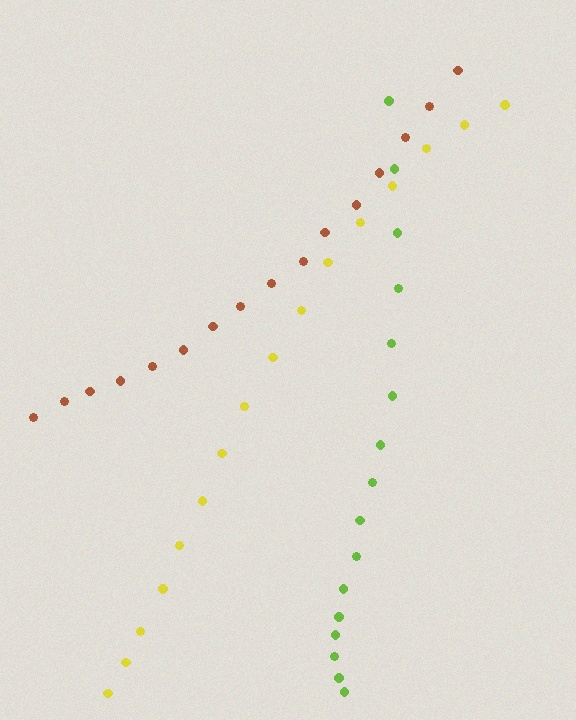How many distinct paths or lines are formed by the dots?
There are 3 distinct paths.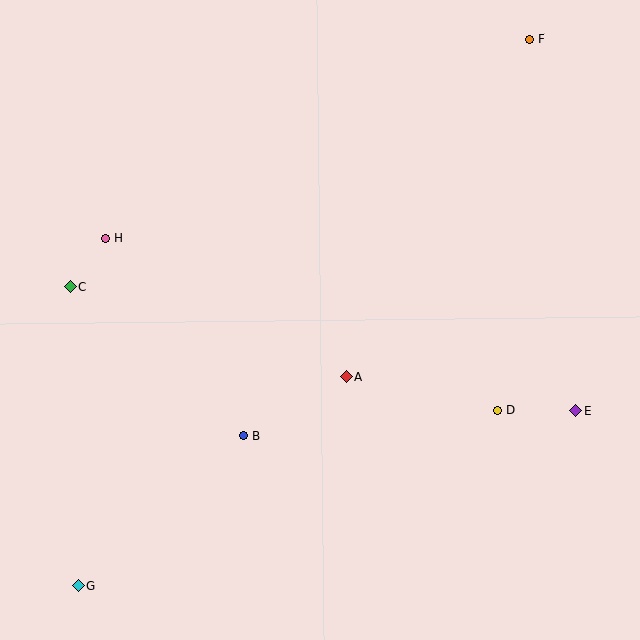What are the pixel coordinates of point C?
Point C is at (70, 286).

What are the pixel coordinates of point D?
Point D is at (498, 410).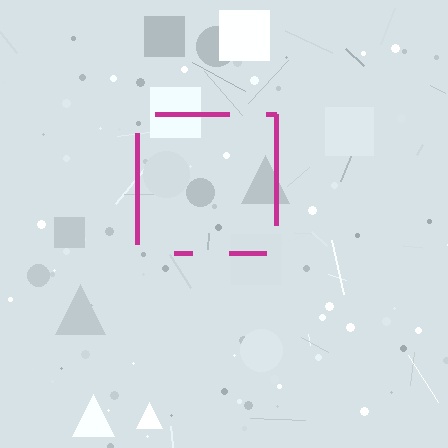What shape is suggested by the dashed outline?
The dashed outline suggests a square.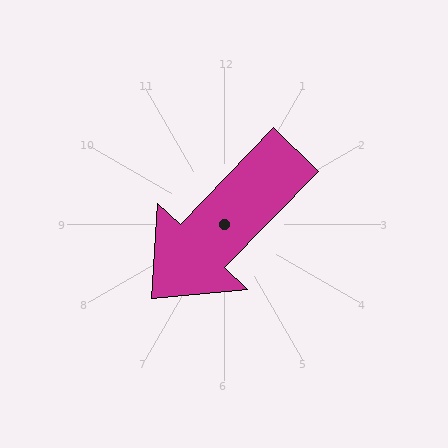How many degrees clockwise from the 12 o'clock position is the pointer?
Approximately 224 degrees.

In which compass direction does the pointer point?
Southwest.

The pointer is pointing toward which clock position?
Roughly 7 o'clock.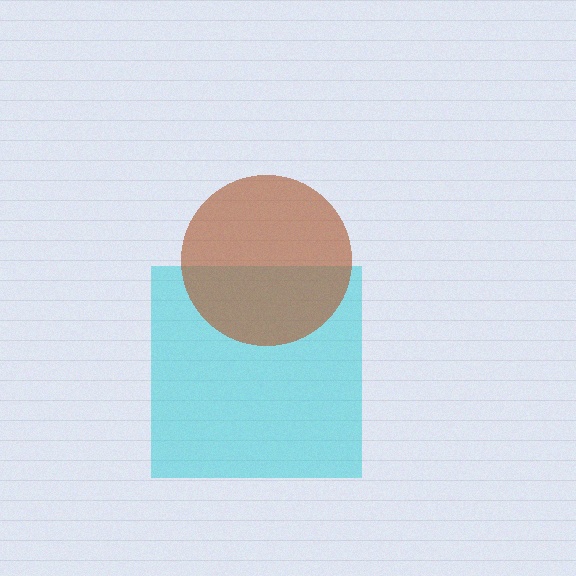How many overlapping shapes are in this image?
There are 2 overlapping shapes in the image.